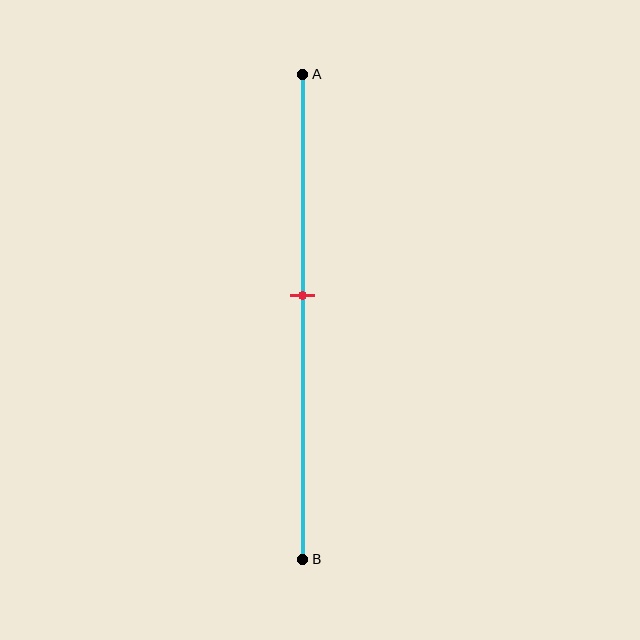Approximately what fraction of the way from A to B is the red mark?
The red mark is approximately 45% of the way from A to B.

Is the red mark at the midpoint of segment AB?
No, the mark is at about 45% from A, not at the 50% midpoint.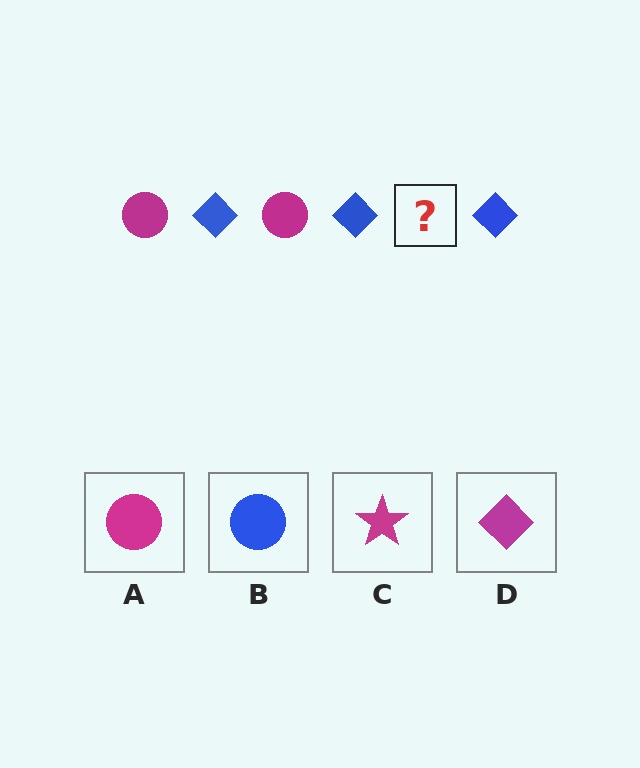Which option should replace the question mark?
Option A.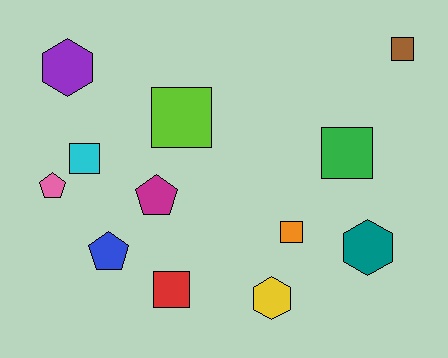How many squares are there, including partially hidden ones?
There are 6 squares.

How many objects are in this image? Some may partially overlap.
There are 12 objects.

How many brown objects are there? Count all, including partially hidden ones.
There is 1 brown object.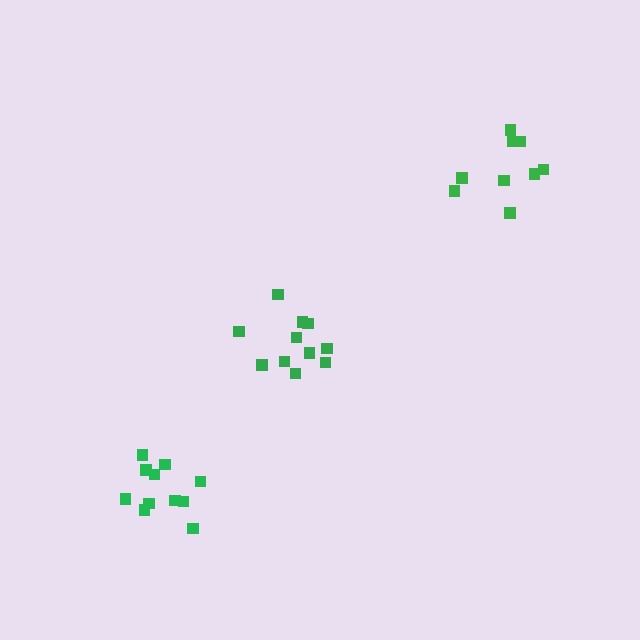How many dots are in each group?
Group 1: 11 dots, Group 2: 11 dots, Group 3: 9 dots (31 total).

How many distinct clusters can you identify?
There are 3 distinct clusters.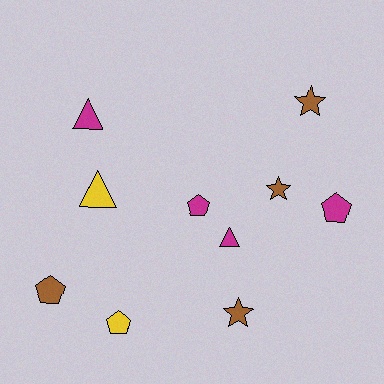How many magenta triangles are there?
There are 2 magenta triangles.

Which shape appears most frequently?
Pentagon, with 4 objects.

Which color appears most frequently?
Magenta, with 4 objects.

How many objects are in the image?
There are 10 objects.